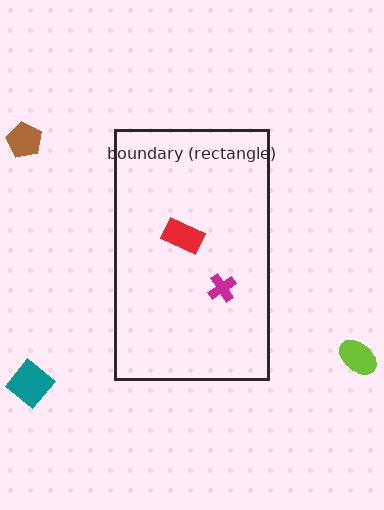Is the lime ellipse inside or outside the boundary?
Outside.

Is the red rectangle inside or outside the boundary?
Inside.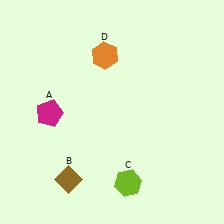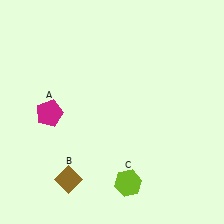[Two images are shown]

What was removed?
The orange hexagon (D) was removed in Image 2.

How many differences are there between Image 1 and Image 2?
There is 1 difference between the two images.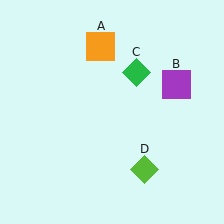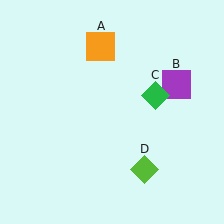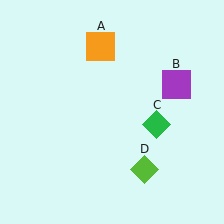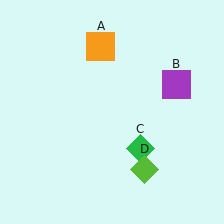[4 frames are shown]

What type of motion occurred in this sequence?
The green diamond (object C) rotated clockwise around the center of the scene.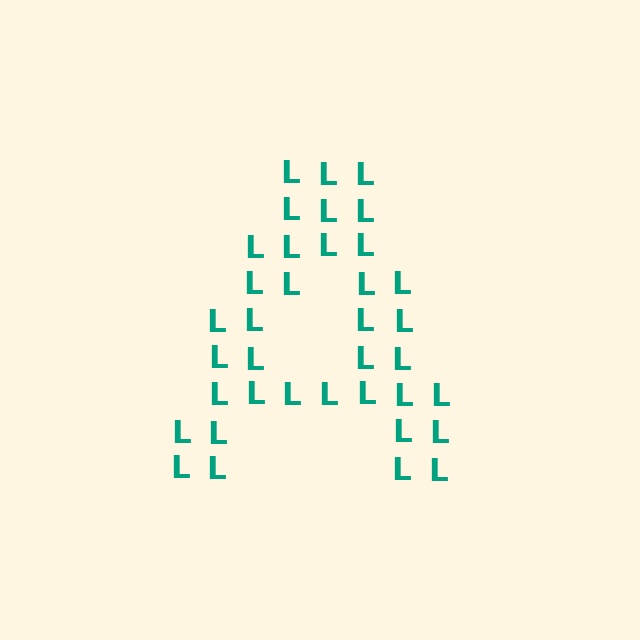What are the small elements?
The small elements are letter L's.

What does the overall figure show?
The overall figure shows the letter A.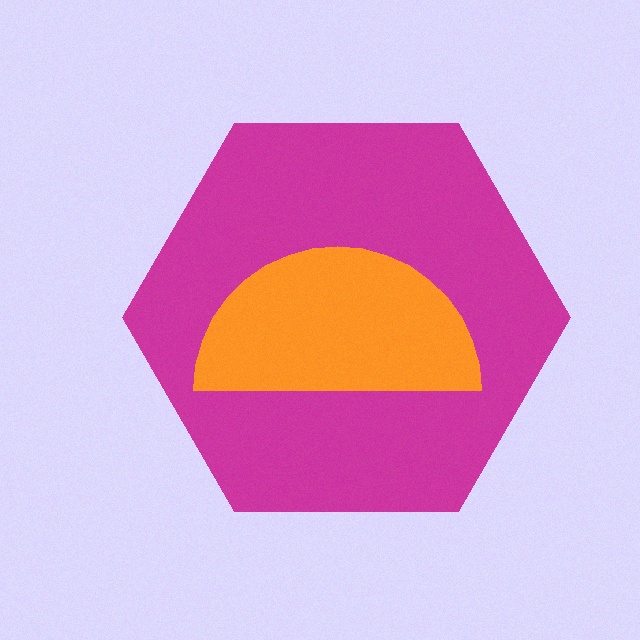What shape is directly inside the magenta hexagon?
The orange semicircle.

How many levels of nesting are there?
2.